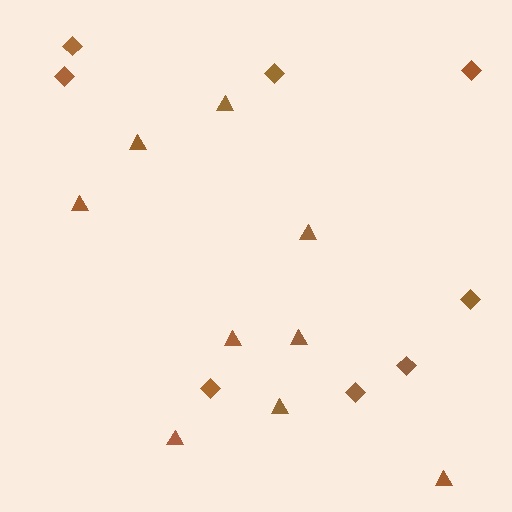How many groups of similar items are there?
There are 2 groups: one group of diamonds (8) and one group of triangles (9).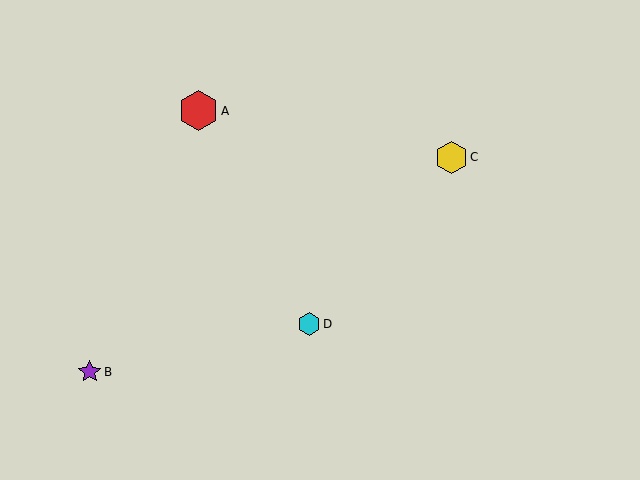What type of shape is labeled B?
Shape B is a purple star.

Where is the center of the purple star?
The center of the purple star is at (90, 372).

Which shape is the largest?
The red hexagon (labeled A) is the largest.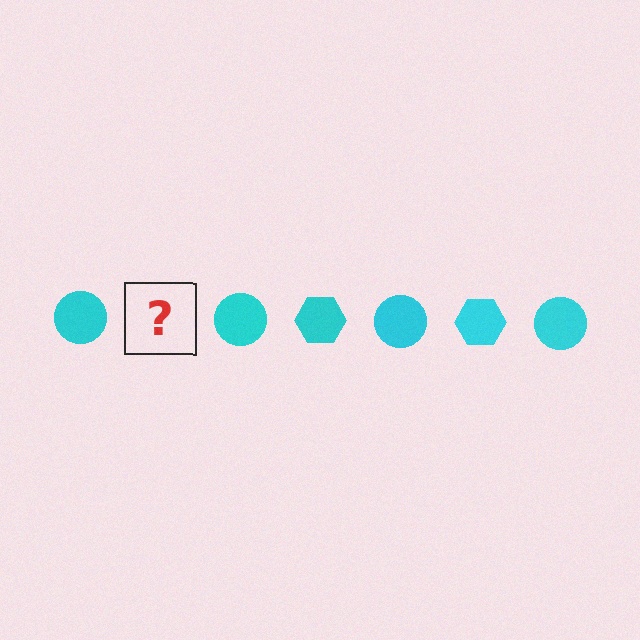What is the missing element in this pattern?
The missing element is a cyan hexagon.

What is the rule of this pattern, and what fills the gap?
The rule is that the pattern cycles through circle, hexagon shapes in cyan. The gap should be filled with a cyan hexagon.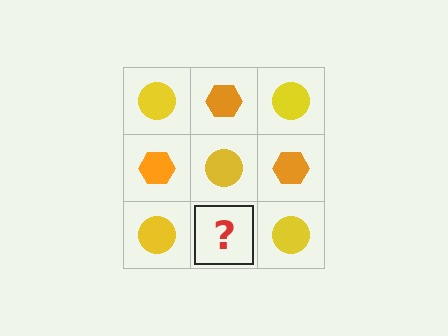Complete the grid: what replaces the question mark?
The question mark should be replaced with an orange hexagon.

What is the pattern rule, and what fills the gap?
The rule is that it alternates yellow circle and orange hexagon in a checkerboard pattern. The gap should be filled with an orange hexagon.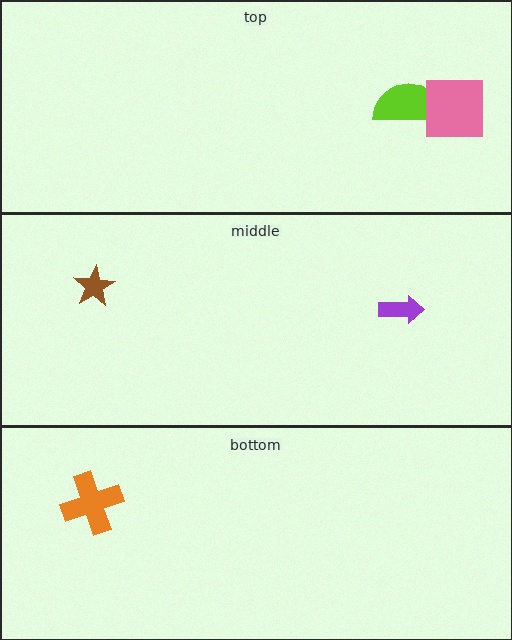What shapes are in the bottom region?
The orange cross.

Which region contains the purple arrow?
The middle region.